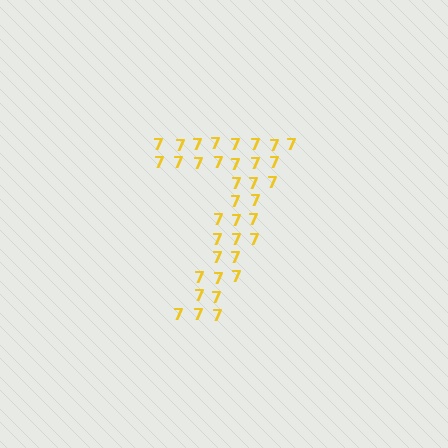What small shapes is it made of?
It is made of small digit 7's.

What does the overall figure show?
The overall figure shows the digit 7.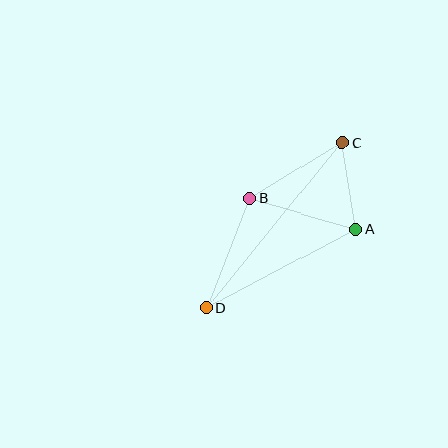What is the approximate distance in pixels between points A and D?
The distance between A and D is approximately 168 pixels.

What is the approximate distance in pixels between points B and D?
The distance between B and D is approximately 118 pixels.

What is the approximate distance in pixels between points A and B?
The distance between A and B is approximately 110 pixels.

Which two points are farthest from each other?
Points C and D are farthest from each other.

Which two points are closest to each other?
Points A and C are closest to each other.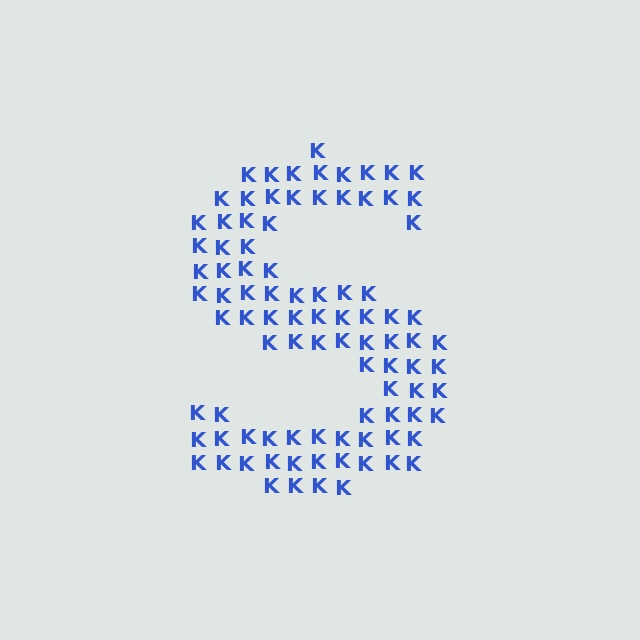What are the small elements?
The small elements are letter K's.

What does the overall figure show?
The overall figure shows the letter S.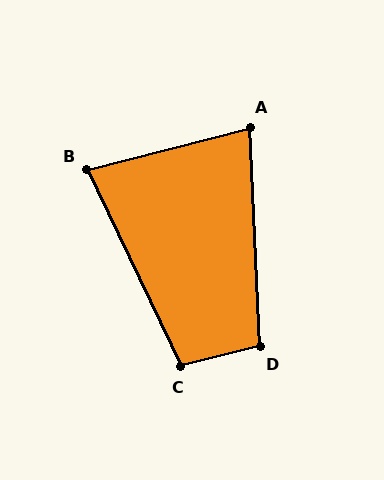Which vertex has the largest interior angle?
C, at approximately 102 degrees.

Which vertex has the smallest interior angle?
A, at approximately 78 degrees.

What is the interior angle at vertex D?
Approximately 101 degrees (obtuse).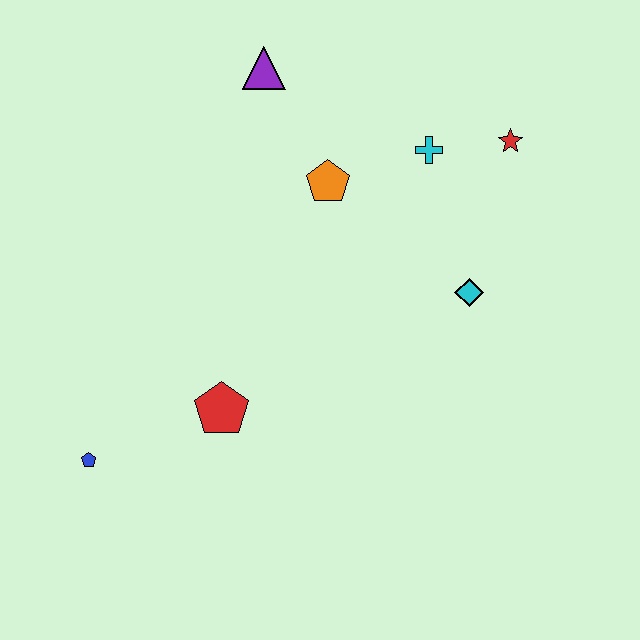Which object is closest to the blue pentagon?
The red pentagon is closest to the blue pentagon.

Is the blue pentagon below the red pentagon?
Yes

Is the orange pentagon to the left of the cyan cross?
Yes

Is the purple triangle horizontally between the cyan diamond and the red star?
No